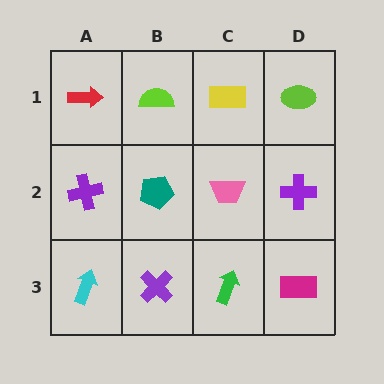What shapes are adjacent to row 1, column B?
A teal pentagon (row 2, column B), a red arrow (row 1, column A), a yellow rectangle (row 1, column C).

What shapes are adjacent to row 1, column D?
A purple cross (row 2, column D), a yellow rectangle (row 1, column C).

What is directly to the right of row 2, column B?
A pink trapezoid.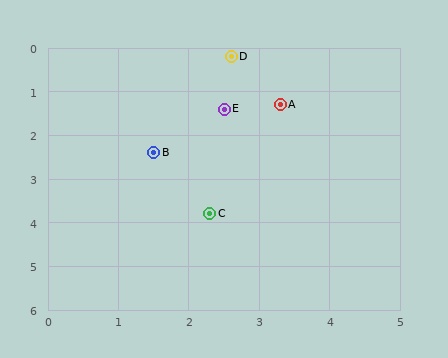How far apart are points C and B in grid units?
Points C and B are about 1.6 grid units apart.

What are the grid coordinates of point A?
Point A is at approximately (3.3, 1.3).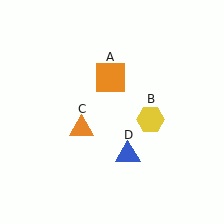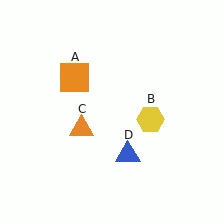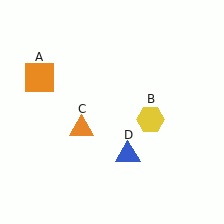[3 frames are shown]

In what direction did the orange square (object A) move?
The orange square (object A) moved left.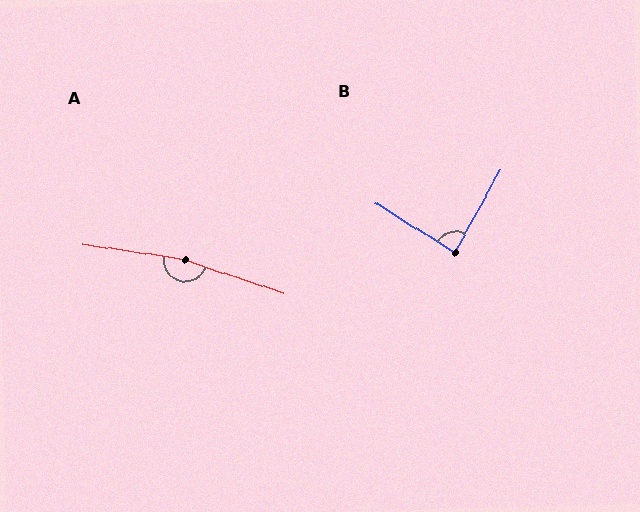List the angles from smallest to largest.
B (87°), A (169°).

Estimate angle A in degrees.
Approximately 169 degrees.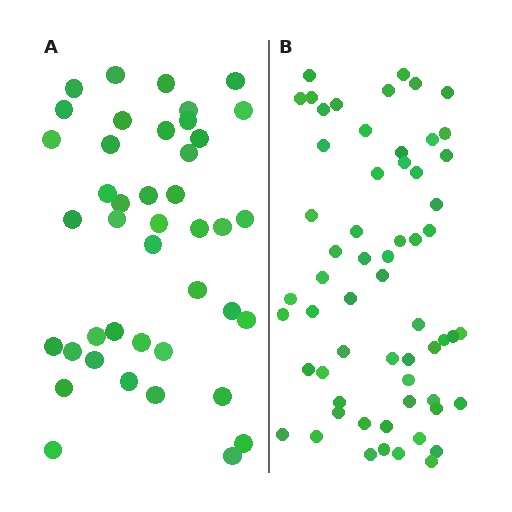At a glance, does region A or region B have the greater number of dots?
Region B (the right region) has more dots.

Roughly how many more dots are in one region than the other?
Region B has approximately 20 more dots than region A.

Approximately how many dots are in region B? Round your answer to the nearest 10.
About 60 dots.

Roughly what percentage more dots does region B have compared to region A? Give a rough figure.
About 45% more.